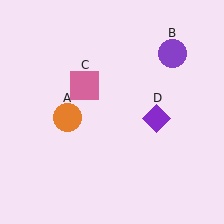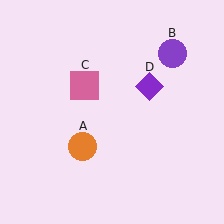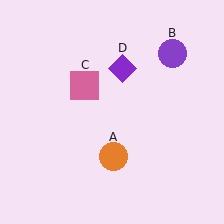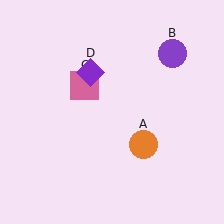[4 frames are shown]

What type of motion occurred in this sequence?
The orange circle (object A), purple diamond (object D) rotated counterclockwise around the center of the scene.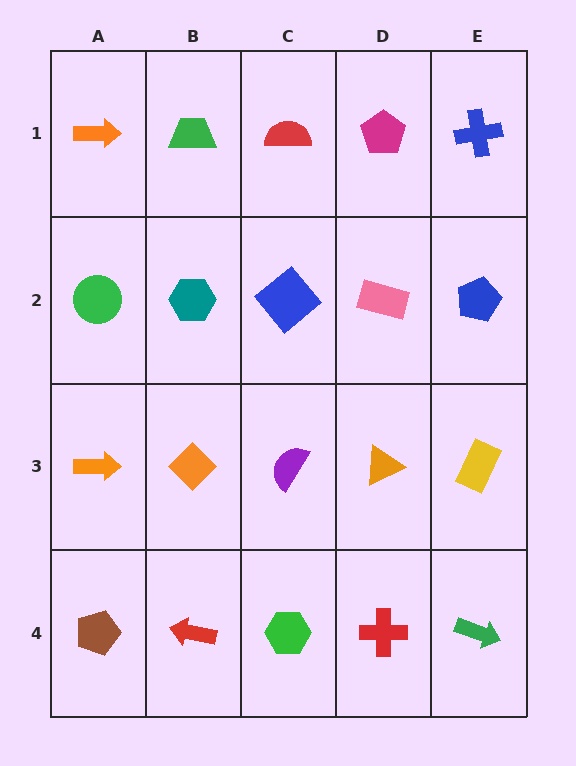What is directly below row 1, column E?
A blue pentagon.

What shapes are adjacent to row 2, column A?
An orange arrow (row 1, column A), an orange arrow (row 3, column A), a teal hexagon (row 2, column B).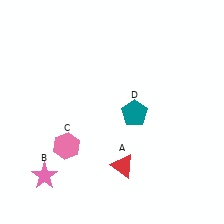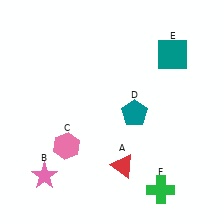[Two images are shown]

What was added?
A teal square (E), a green cross (F) were added in Image 2.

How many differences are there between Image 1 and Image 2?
There are 2 differences between the two images.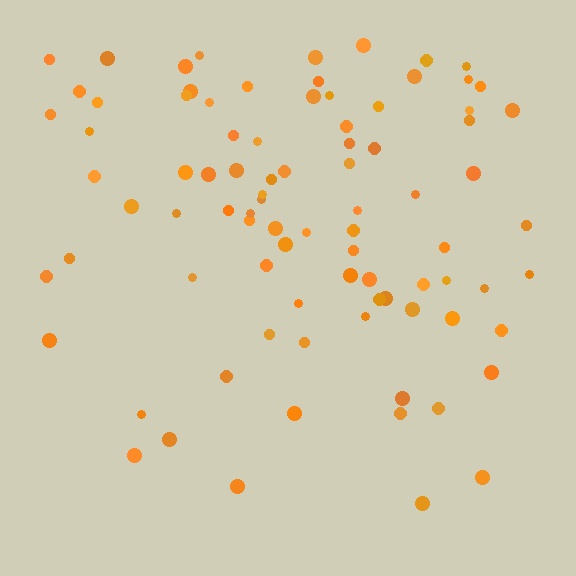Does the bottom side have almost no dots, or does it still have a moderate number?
Still a moderate number, just noticeably fewer than the top.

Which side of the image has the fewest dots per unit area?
The bottom.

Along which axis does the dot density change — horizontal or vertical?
Vertical.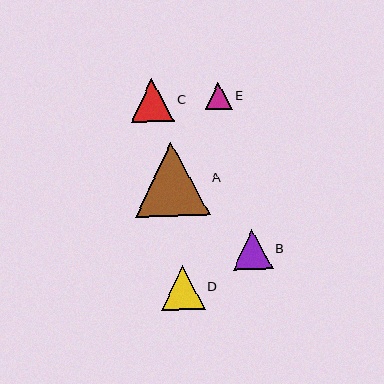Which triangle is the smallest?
Triangle E is the smallest with a size of approximately 27 pixels.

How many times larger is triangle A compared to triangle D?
Triangle A is approximately 1.7 times the size of triangle D.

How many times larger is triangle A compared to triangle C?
Triangle A is approximately 1.7 times the size of triangle C.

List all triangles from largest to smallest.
From largest to smallest: A, D, C, B, E.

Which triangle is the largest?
Triangle A is the largest with a size of approximately 75 pixels.